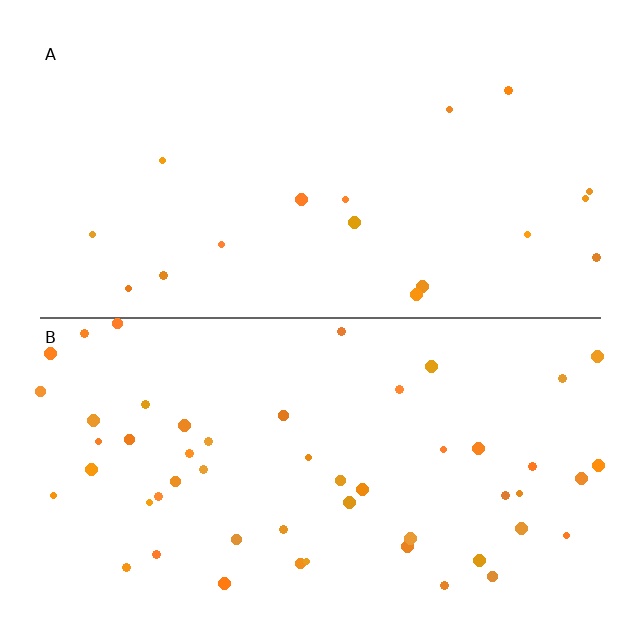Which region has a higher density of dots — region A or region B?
B (the bottom).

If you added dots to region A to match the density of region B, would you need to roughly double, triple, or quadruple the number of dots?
Approximately triple.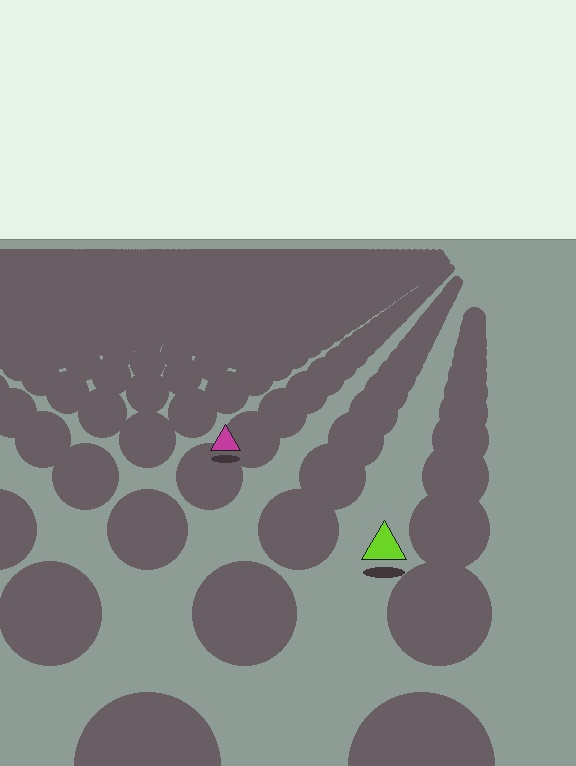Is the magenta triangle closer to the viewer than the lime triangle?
No. The lime triangle is closer — you can tell from the texture gradient: the ground texture is coarser near it.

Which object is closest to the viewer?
The lime triangle is closest. The texture marks near it are larger and more spread out.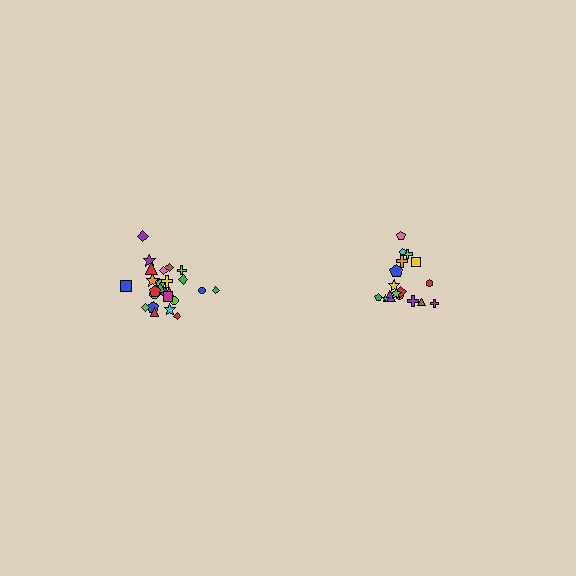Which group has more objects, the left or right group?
The left group.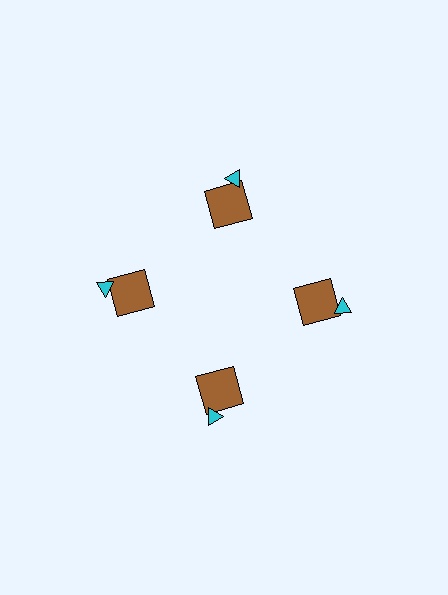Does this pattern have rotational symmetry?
Yes, this pattern has 4-fold rotational symmetry. It looks the same after rotating 90 degrees around the center.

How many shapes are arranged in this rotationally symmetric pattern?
There are 8 shapes, arranged in 4 groups of 2.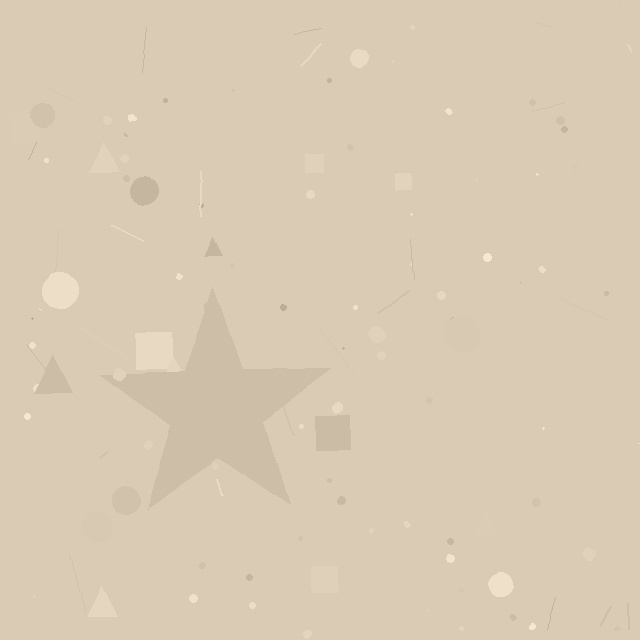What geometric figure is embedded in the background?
A star is embedded in the background.